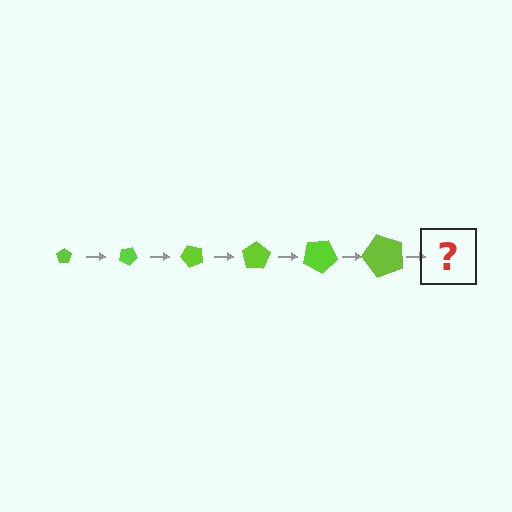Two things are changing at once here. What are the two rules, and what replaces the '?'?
The two rules are that the pentagon grows larger each step and it rotates 25 degrees each step. The '?' should be a pentagon, larger than the previous one and rotated 150 degrees from the start.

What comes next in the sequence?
The next element should be a pentagon, larger than the previous one and rotated 150 degrees from the start.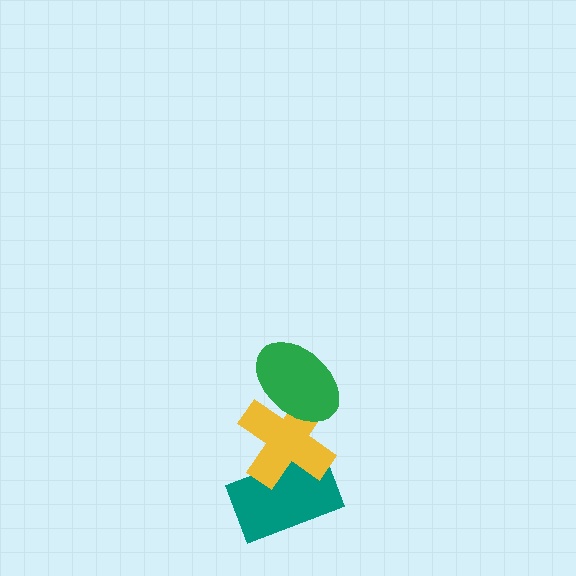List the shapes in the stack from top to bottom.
From top to bottom: the green ellipse, the yellow cross, the teal rectangle.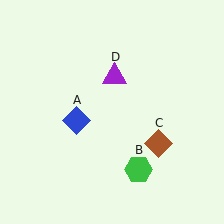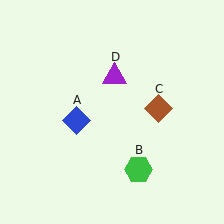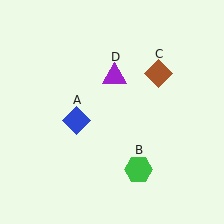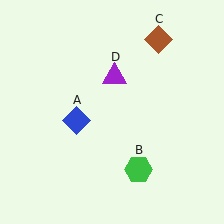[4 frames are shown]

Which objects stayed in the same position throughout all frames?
Blue diamond (object A) and green hexagon (object B) and purple triangle (object D) remained stationary.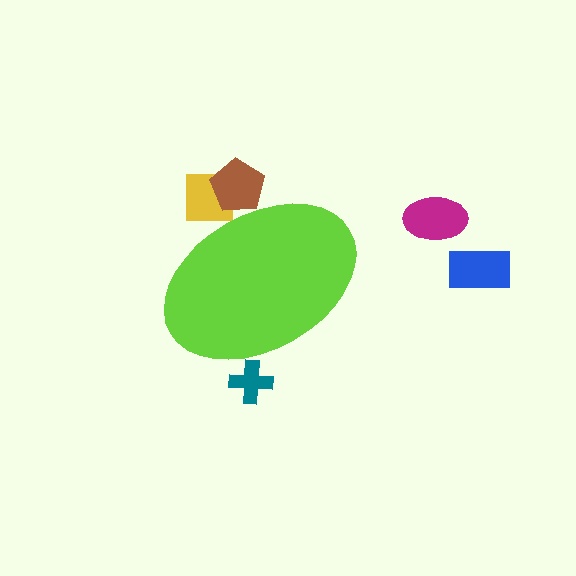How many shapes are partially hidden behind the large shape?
3 shapes are partially hidden.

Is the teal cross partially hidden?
Yes, the teal cross is partially hidden behind the lime ellipse.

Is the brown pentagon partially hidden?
Yes, the brown pentagon is partially hidden behind the lime ellipse.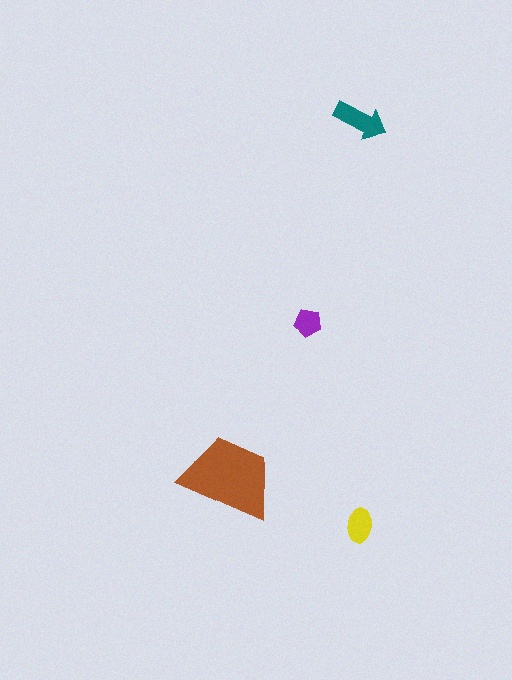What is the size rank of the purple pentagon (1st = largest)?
4th.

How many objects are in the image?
There are 4 objects in the image.